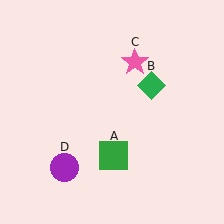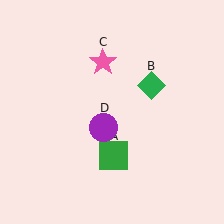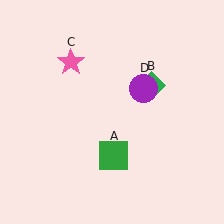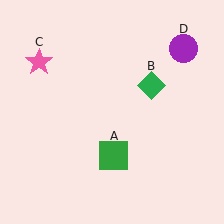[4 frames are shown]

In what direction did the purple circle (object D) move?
The purple circle (object D) moved up and to the right.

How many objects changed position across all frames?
2 objects changed position: pink star (object C), purple circle (object D).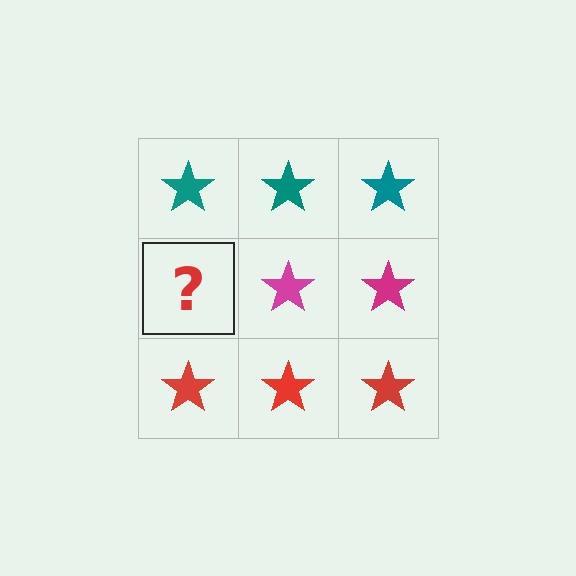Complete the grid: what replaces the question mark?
The question mark should be replaced with a magenta star.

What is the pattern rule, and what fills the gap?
The rule is that each row has a consistent color. The gap should be filled with a magenta star.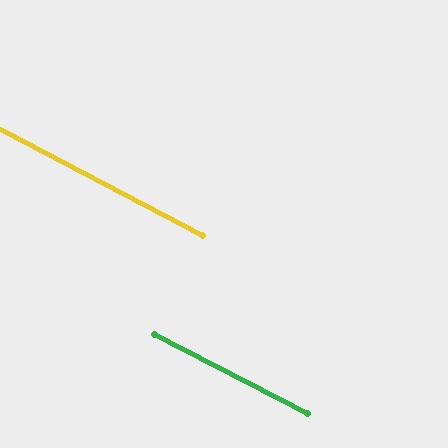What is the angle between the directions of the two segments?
Approximately 0 degrees.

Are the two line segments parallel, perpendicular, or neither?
Parallel — their directions differ by only 0.3°.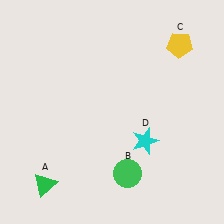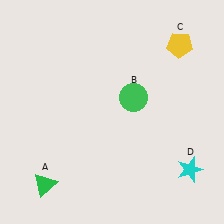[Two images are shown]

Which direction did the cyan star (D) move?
The cyan star (D) moved right.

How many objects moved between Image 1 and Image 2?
2 objects moved between the two images.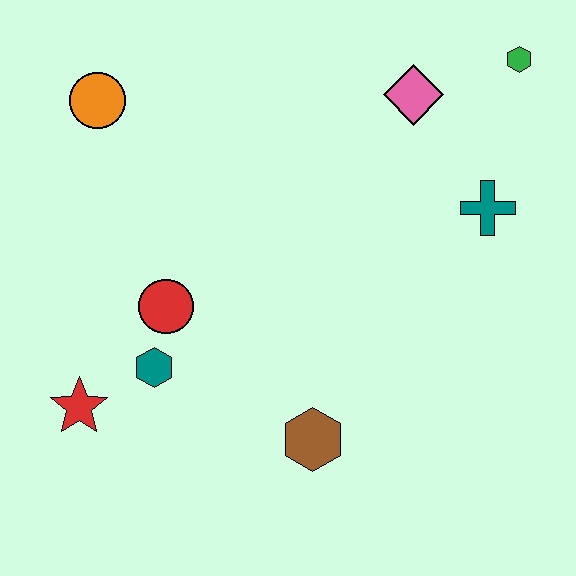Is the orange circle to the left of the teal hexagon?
Yes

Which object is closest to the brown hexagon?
The teal hexagon is closest to the brown hexagon.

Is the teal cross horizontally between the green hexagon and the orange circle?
Yes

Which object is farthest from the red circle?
The green hexagon is farthest from the red circle.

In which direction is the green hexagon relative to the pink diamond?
The green hexagon is to the right of the pink diamond.